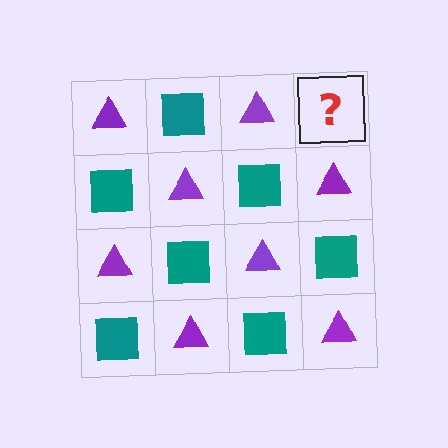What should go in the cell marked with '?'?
The missing cell should contain a teal square.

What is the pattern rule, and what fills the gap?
The rule is that it alternates purple triangle and teal square in a checkerboard pattern. The gap should be filled with a teal square.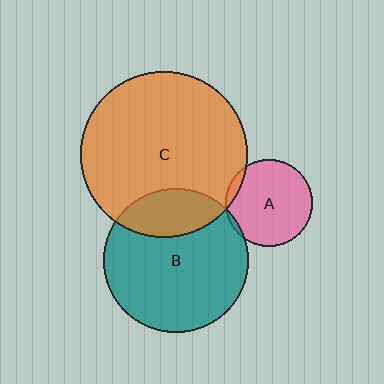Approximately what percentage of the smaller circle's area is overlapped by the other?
Approximately 5%.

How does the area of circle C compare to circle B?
Approximately 1.3 times.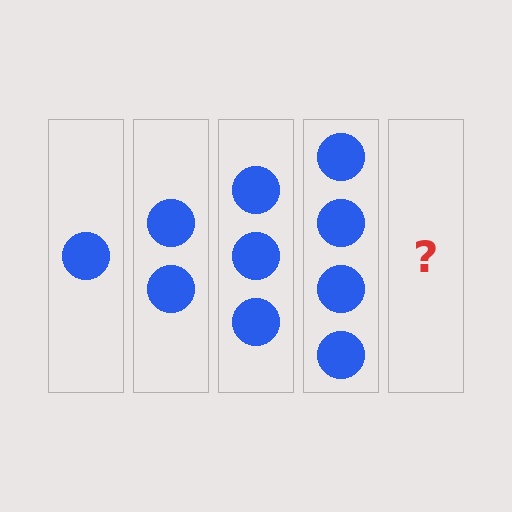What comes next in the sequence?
The next element should be 5 circles.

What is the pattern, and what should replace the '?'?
The pattern is that each step adds one more circle. The '?' should be 5 circles.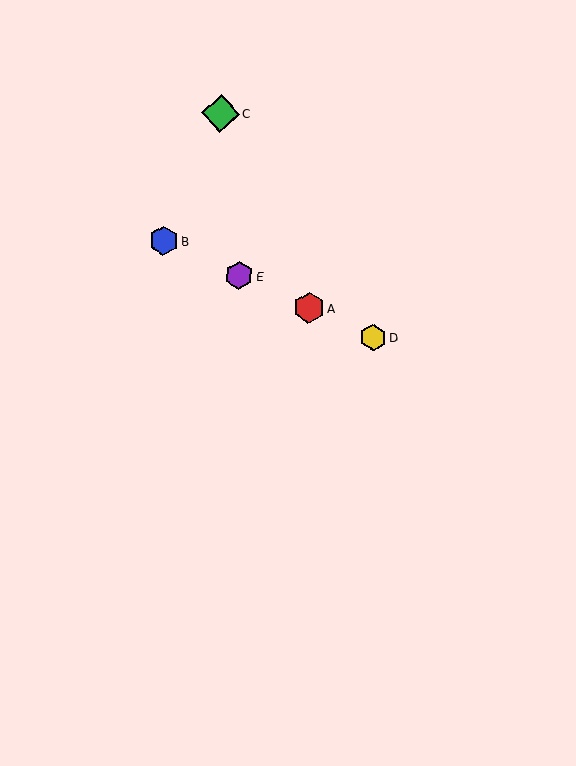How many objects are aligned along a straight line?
4 objects (A, B, D, E) are aligned along a straight line.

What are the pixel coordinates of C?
Object C is at (221, 113).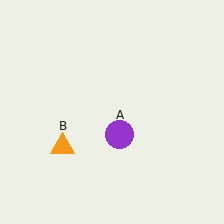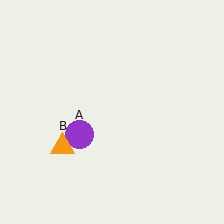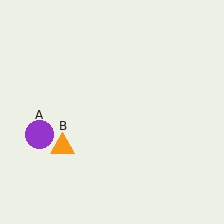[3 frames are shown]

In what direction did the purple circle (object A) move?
The purple circle (object A) moved left.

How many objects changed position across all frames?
1 object changed position: purple circle (object A).